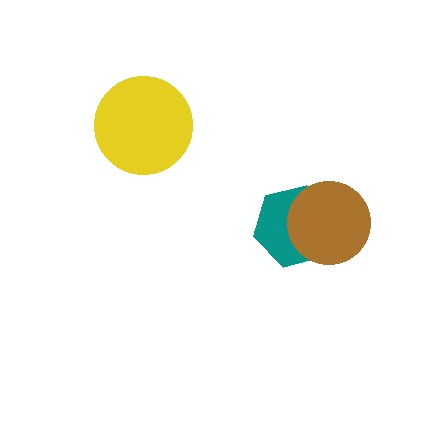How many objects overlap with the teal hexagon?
1 object overlaps with the teal hexagon.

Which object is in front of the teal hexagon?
The brown circle is in front of the teal hexagon.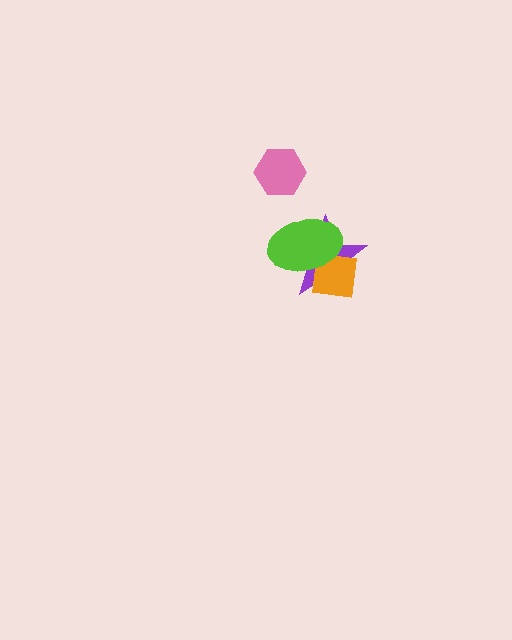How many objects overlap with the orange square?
2 objects overlap with the orange square.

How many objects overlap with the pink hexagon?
0 objects overlap with the pink hexagon.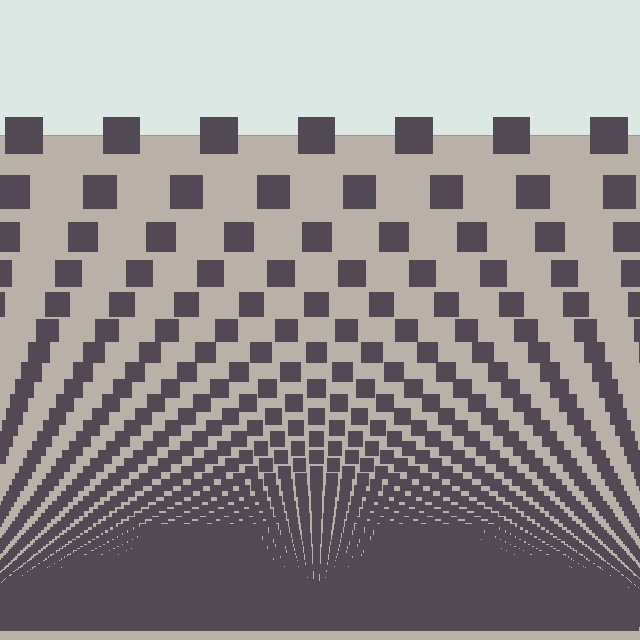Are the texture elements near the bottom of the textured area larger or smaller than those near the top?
Smaller. The gradient is inverted — elements near the bottom are smaller and denser.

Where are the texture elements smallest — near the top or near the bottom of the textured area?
Near the bottom.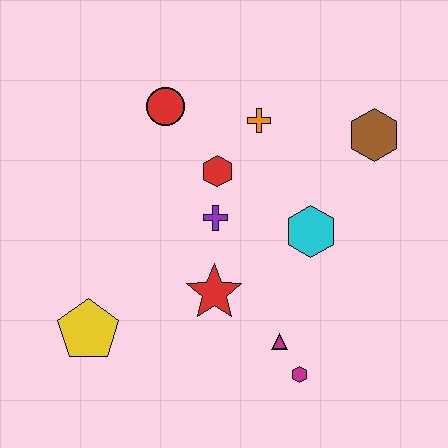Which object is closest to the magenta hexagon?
The magenta triangle is closest to the magenta hexagon.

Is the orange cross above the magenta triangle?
Yes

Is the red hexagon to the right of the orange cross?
No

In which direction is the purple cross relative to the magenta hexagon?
The purple cross is above the magenta hexagon.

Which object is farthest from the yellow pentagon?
The brown hexagon is farthest from the yellow pentagon.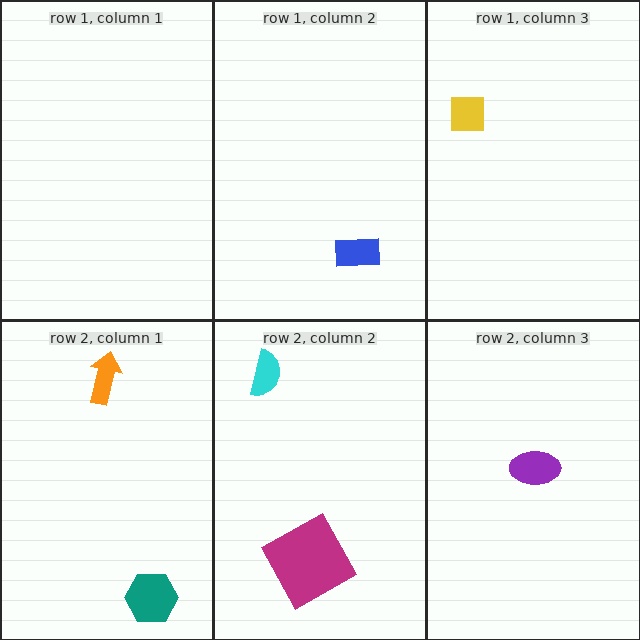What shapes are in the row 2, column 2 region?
The cyan semicircle, the magenta square.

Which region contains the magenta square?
The row 2, column 2 region.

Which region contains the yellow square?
The row 1, column 3 region.